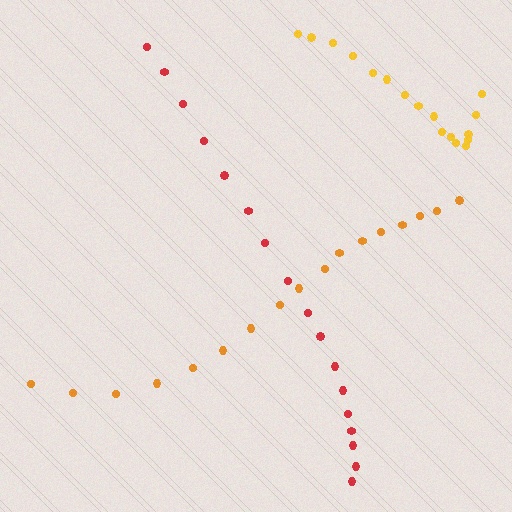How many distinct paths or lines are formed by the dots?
There are 3 distinct paths.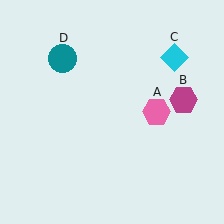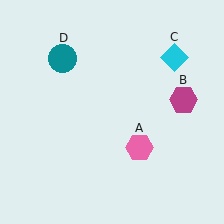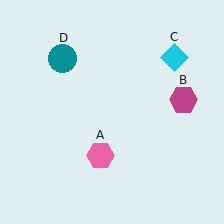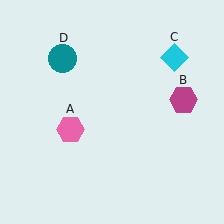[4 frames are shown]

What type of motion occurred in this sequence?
The pink hexagon (object A) rotated clockwise around the center of the scene.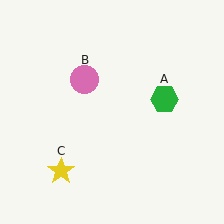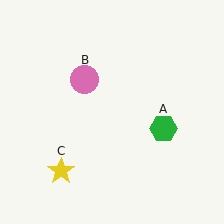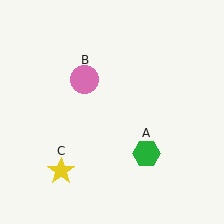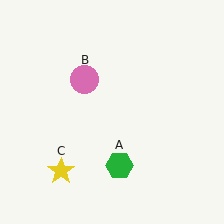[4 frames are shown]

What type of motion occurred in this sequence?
The green hexagon (object A) rotated clockwise around the center of the scene.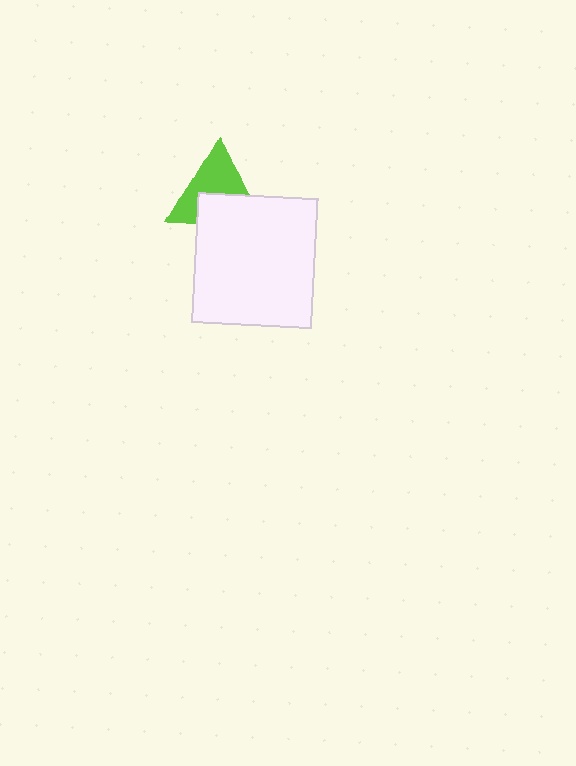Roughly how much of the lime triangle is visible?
About half of it is visible (roughly 57%).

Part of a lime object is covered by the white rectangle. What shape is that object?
It is a triangle.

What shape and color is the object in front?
The object in front is a white rectangle.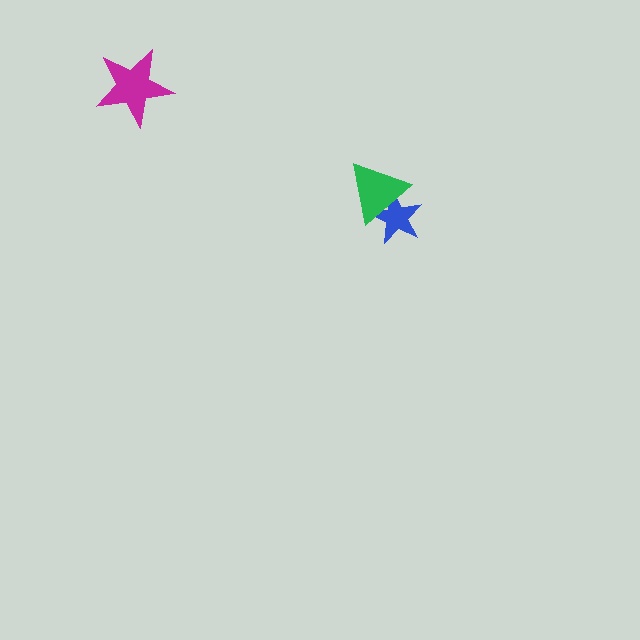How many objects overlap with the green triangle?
1 object overlaps with the green triangle.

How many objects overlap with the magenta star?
0 objects overlap with the magenta star.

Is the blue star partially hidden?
Yes, it is partially covered by another shape.